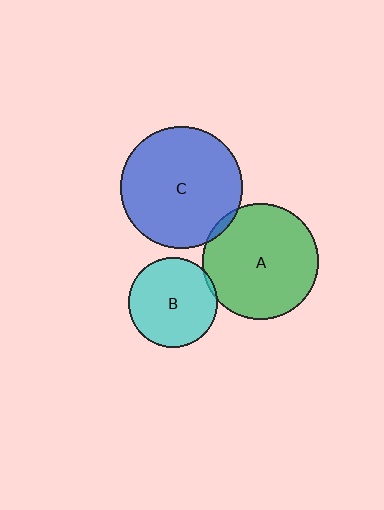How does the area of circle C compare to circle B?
Approximately 1.9 times.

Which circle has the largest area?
Circle C (blue).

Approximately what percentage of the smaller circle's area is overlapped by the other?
Approximately 5%.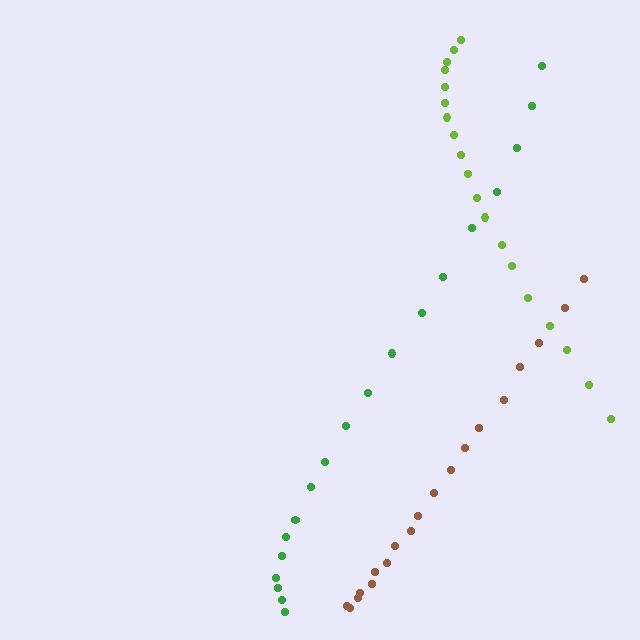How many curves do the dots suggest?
There are 3 distinct paths.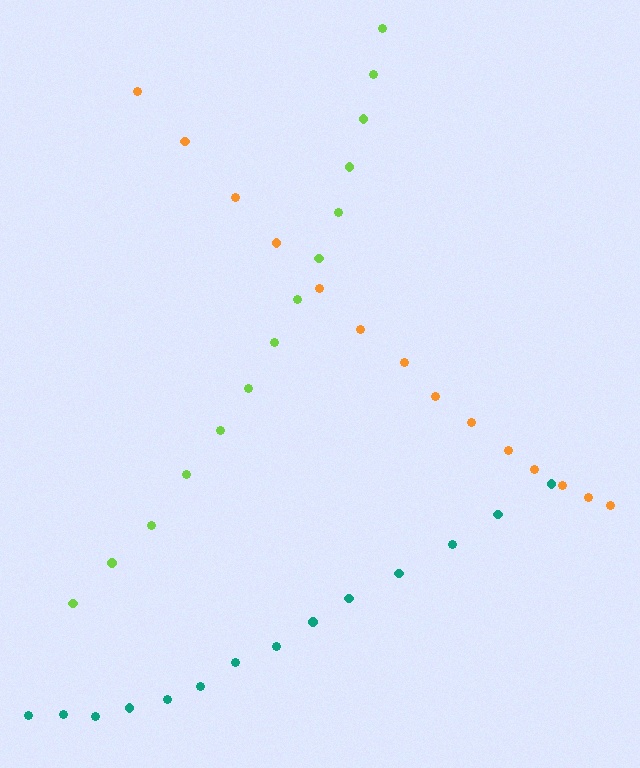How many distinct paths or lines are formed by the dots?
There are 3 distinct paths.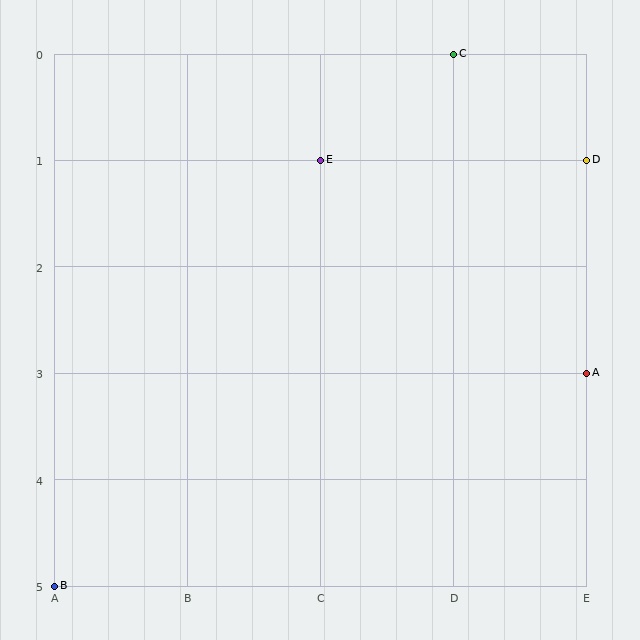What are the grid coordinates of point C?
Point C is at grid coordinates (D, 0).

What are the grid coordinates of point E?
Point E is at grid coordinates (C, 1).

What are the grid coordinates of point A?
Point A is at grid coordinates (E, 3).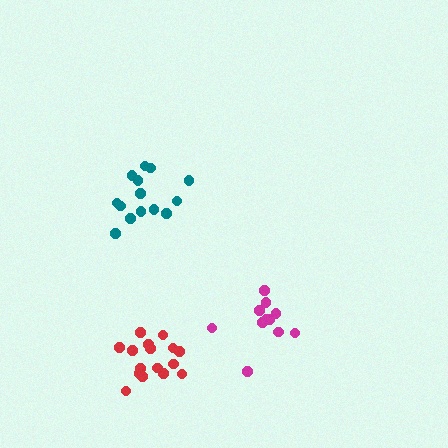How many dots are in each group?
Group 1: 14 dots, Group 2: 11 dots, Group 3: 16 dots (41 total).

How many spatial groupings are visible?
There are 3 spatial groupings.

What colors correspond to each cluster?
The clusters are colored: teal, magenta, red.